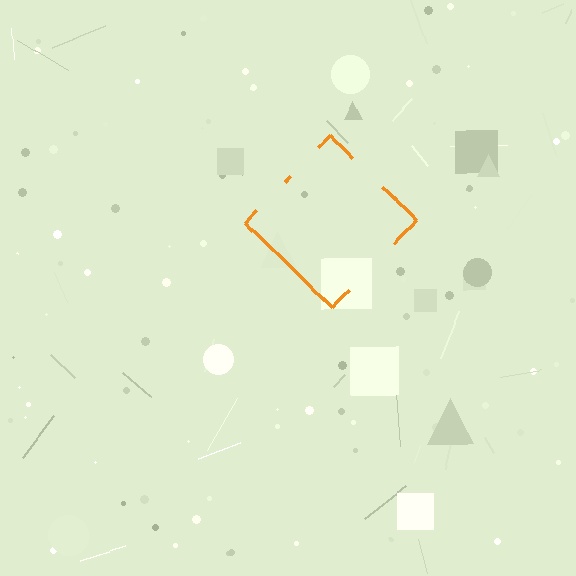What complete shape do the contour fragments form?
The contour fragments form a diamond.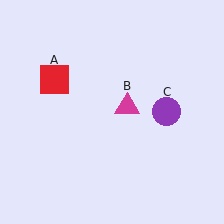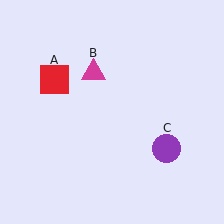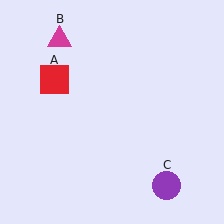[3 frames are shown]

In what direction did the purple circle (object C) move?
The purple circle (object C) moved down.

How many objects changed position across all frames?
2 objects changed position: magenta triangle (object B), purple circle (object C).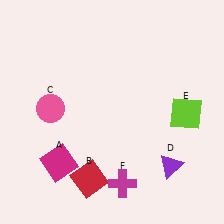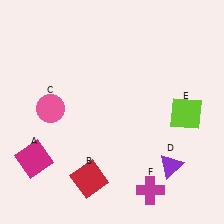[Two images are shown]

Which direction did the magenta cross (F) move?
The magenta cross (F) moved right.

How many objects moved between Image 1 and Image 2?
2 objects moved between the two images.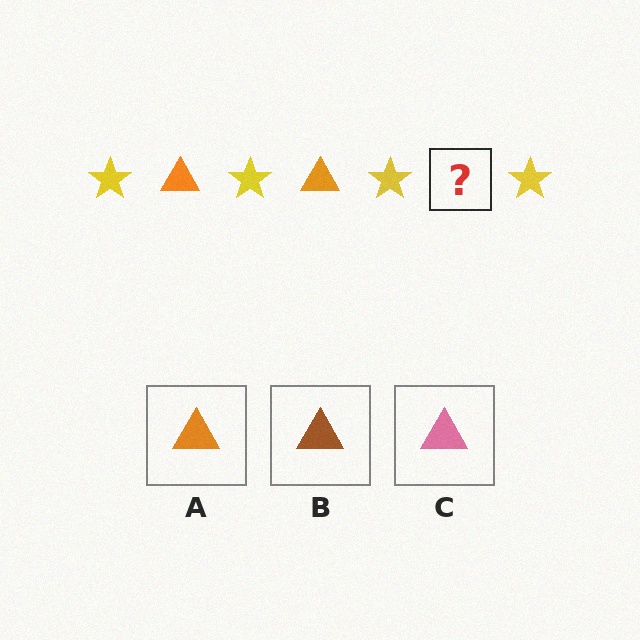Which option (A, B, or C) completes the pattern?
A.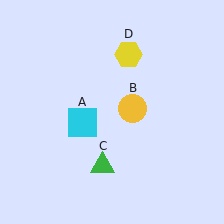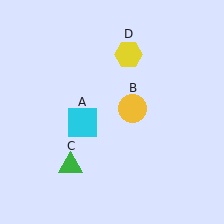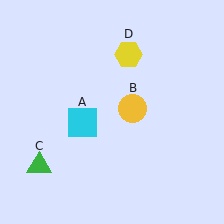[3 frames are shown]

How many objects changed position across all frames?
1 object changed position: green triangle (object C).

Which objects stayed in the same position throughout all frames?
Cyan square (object A) and yellow circle (object B) and yellow hexagon (object D) remained stationary.